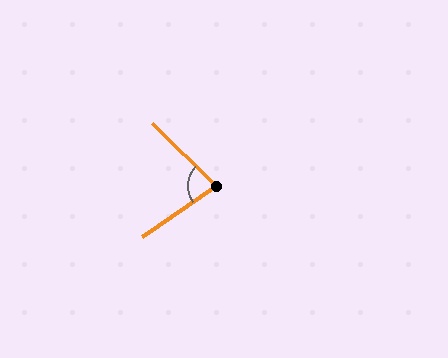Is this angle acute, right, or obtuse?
It is acute.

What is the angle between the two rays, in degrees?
Approximately 79 degrees.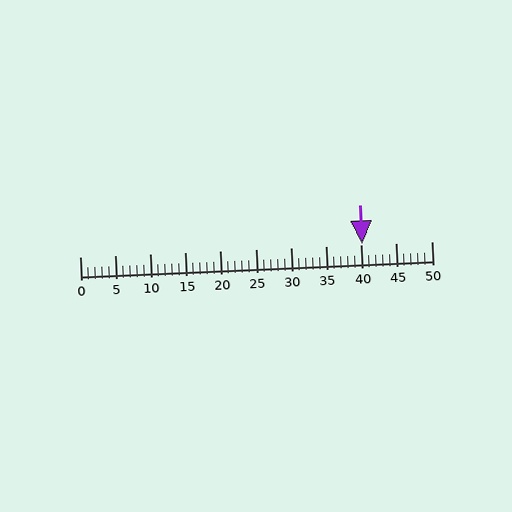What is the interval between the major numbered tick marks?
The major tick marks are spaced 5 units apart.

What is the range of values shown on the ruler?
The ruler shows values from 0 to 50.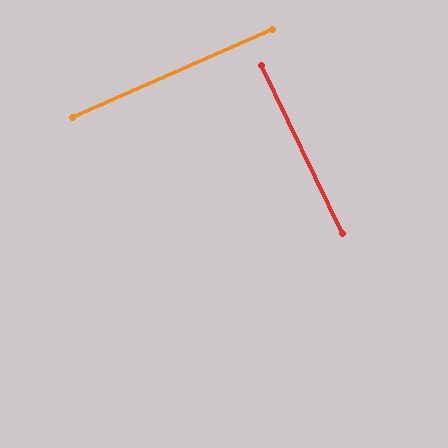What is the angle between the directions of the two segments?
Approximately 88 degrees.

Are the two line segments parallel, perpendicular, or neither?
Perpendicular — they meet at approximately 88°.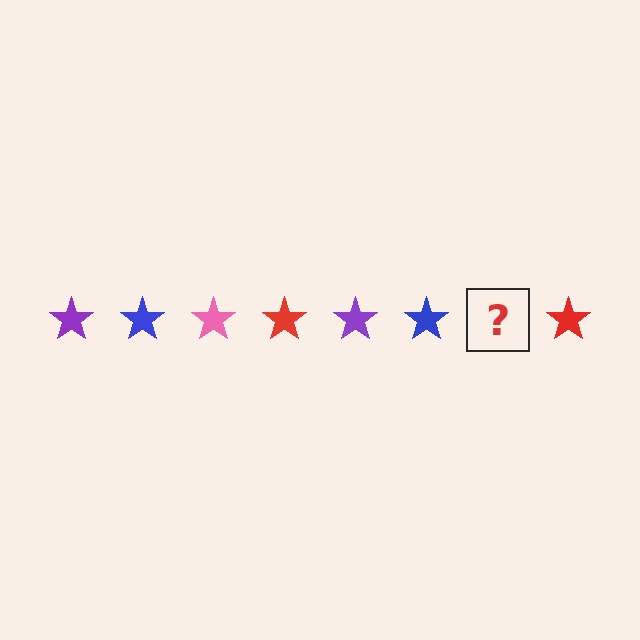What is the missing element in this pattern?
The missing element is a pink star.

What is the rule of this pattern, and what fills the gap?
The rule is that the pattern cycles through purple, blue, pink, red stars. The gap should be filled with a pink star.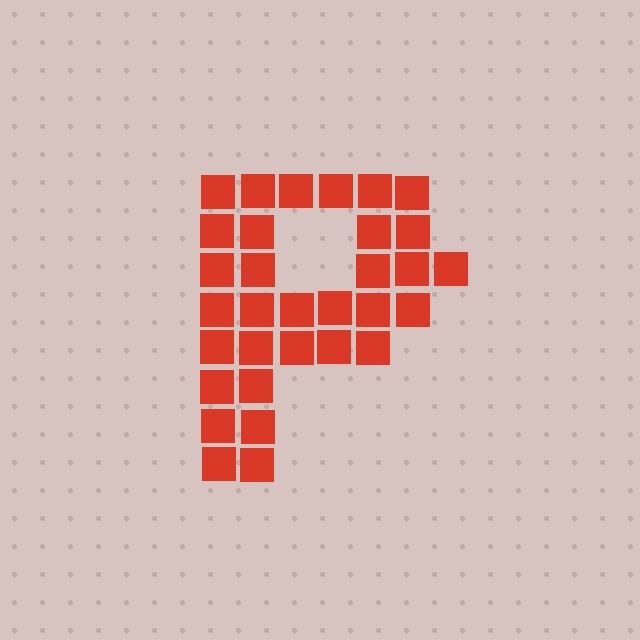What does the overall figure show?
The overall figure shows the letter P.